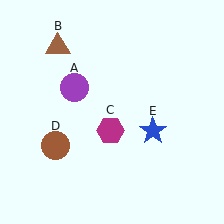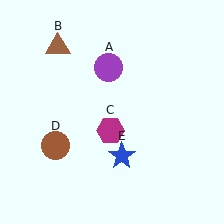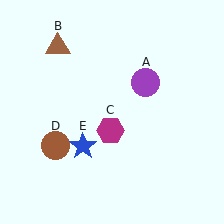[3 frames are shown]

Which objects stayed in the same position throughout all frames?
Brown triangle (object B) and magenta hexagon (object C) and brown circle (object D) remained stationary.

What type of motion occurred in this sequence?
The purple circle (object A), blue star (object E) rotated clockwise around the center of the scene.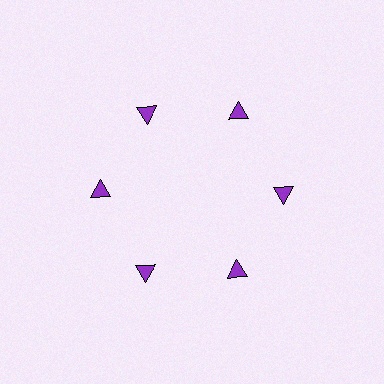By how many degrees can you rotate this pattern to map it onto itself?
The pattern maps onto itself every 60 degrees of rotation.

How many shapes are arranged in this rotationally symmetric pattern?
There are 6 shapes, arranged in 6 groups of 1.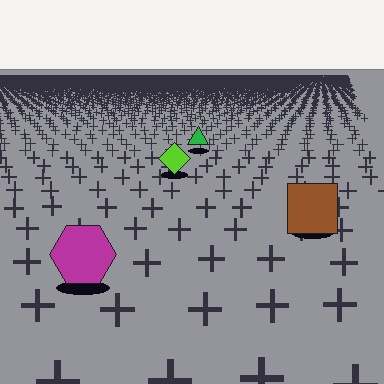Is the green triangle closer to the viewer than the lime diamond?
No. The lime diamond is closer — you can tell from the texture gradient: the ground texture is coarser near it.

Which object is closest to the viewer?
The magenta hexagon is closest. The texture marks near it are larger and more spread out.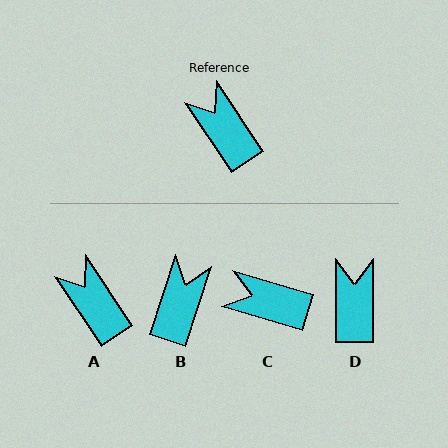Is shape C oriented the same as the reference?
No, it is off by about 39 degrees.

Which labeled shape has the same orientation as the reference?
A.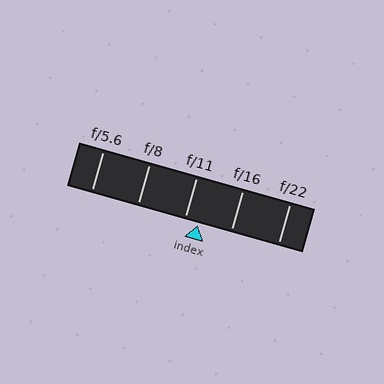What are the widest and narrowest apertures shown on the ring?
The widest aperture shown is f/5.6 and the narrowest is f/22.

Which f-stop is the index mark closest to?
The index mark is closest to f/11.